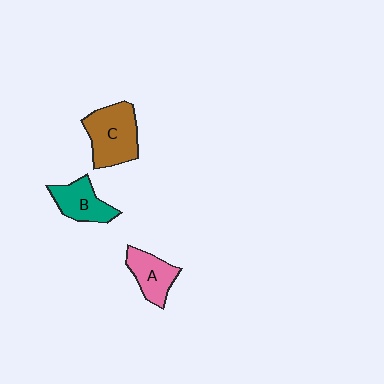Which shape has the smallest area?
Shape A (pink).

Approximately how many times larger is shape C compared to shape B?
Approximately 1.5 times.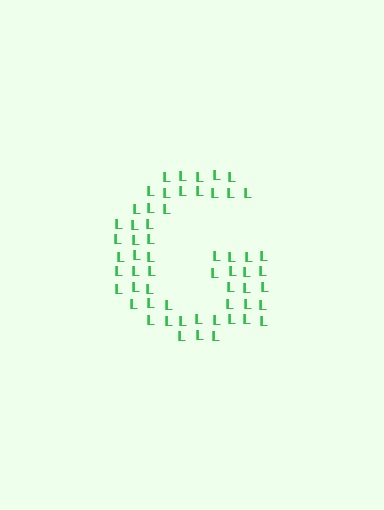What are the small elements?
The small elements are letter L's.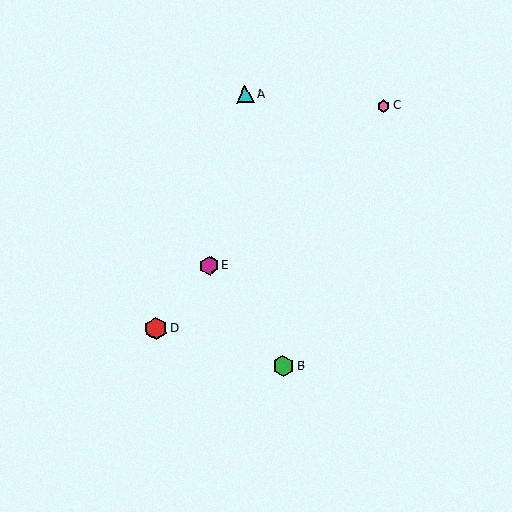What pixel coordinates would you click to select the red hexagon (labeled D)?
Click at (156, 329) to select the red hexagon D.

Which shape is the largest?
The red hexagon (labeled D) is the largest.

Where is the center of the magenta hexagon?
The center of the magenta hexagon is at (209, 266).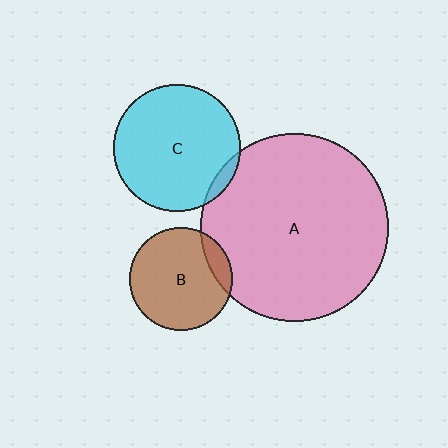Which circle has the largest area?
Circle A (pink).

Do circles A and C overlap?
Yes.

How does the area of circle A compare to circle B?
Approximately 3.3 times.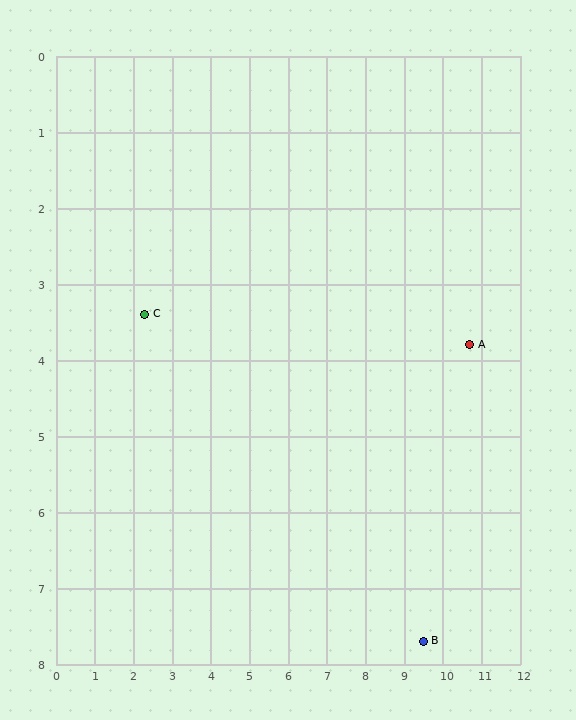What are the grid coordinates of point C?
Point C is at approximately (2.3, 3.4).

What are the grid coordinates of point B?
Point B is at approximately (9.5, 7.7).